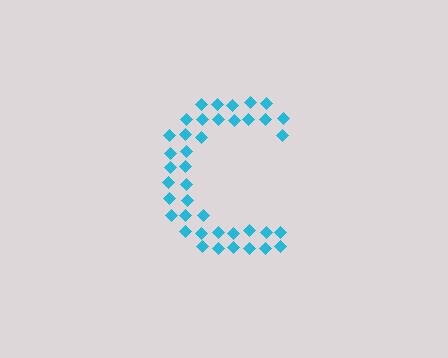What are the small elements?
The small elements are diamonds.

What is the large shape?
The large shape is the letter C.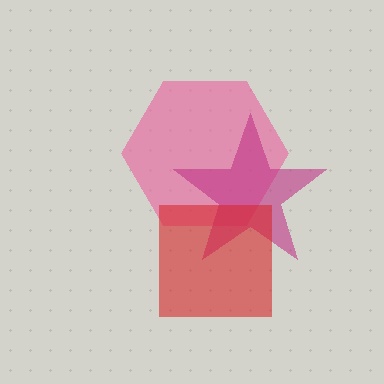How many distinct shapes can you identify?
There are 3 distinct shapes: a pink hexagon, a magenta star, a red square.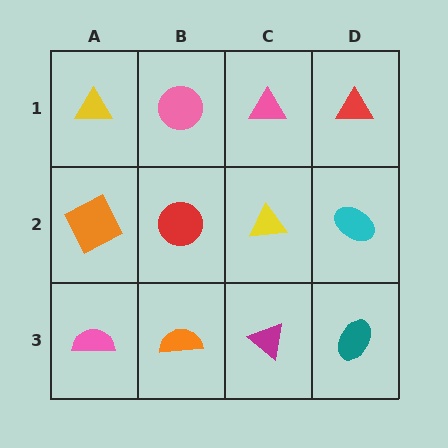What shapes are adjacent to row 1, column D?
A cyan ellipse (row 2, column D), a pink triangle (row 1, column C).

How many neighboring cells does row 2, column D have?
3.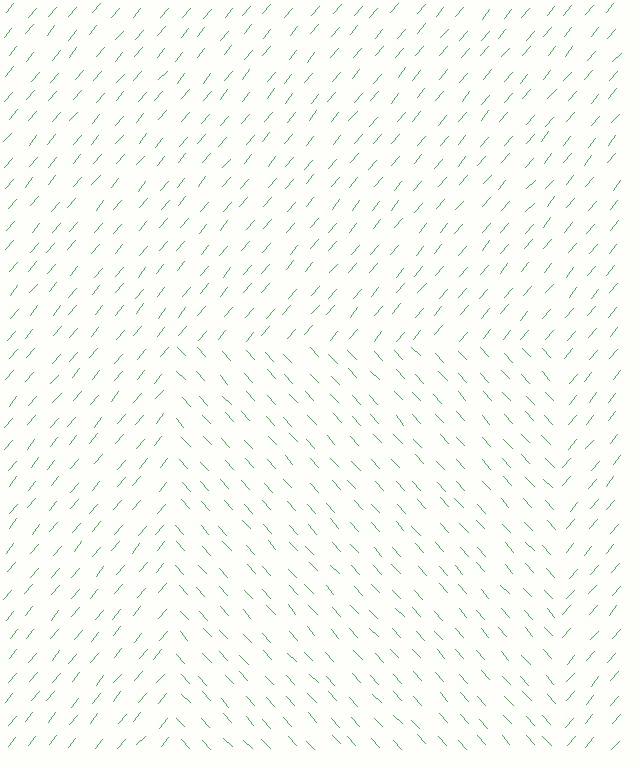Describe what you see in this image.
The image is filled with small green line segments. A rectangle region in the image has lines oriented differently from the surrounding lines, creating a visible texture boundary.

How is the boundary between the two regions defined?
The boundary is defined purely by a change in line orientation (approximately 83 degrees difference). All lines are the same color and thickness.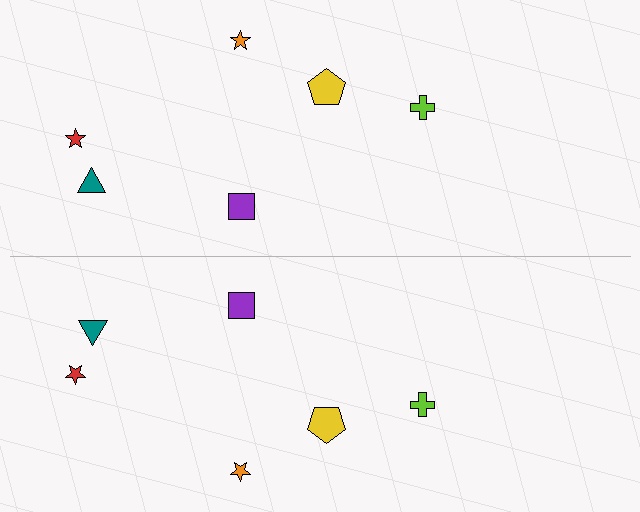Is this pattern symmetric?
Yes, this pattern has bilateral (reflection) symmetry.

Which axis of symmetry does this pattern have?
The pattern has a horizontal axis of symmetry running through the center of the image.